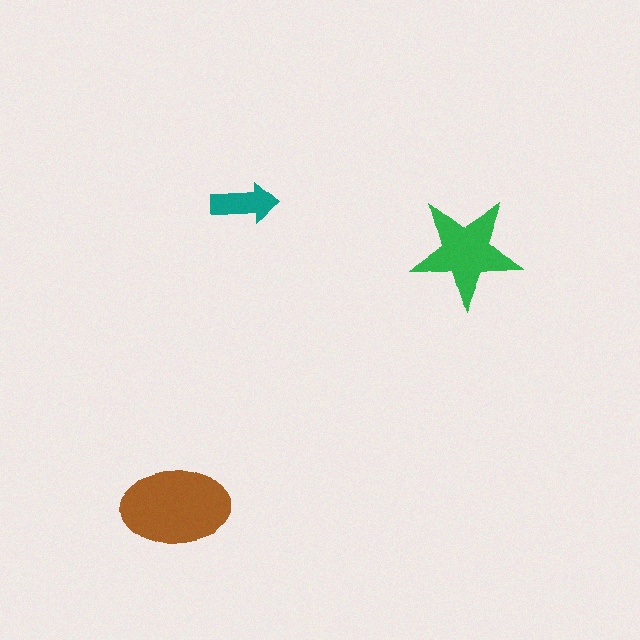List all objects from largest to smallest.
The brown ellipse, the green star, the teal arrow.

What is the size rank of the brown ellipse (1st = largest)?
1st.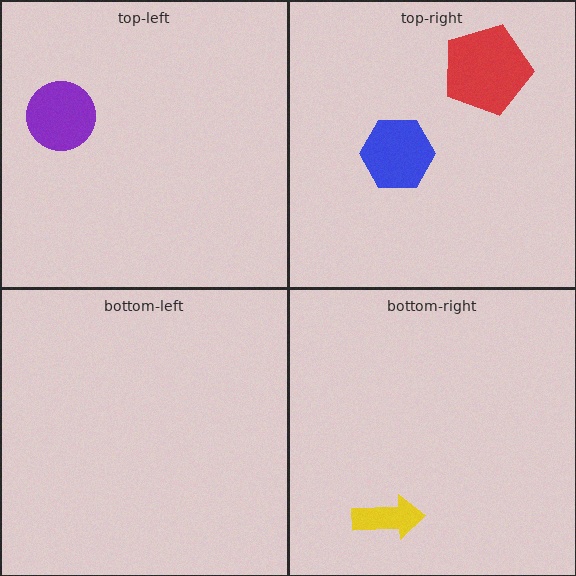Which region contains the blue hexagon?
The top-right region.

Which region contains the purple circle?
The top-left region.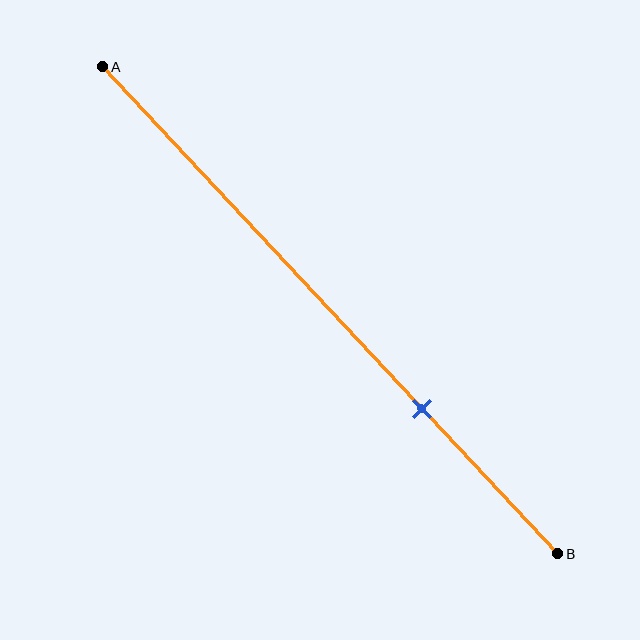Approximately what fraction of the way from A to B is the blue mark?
The blue mark is approximately 70% of the way from A to B.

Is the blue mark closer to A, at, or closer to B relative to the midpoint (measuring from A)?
The blue mark is closer to point B than the midpoint of segment AB.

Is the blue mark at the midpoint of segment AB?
No, the mark is at about 70% from A, not at the 50% midpoint.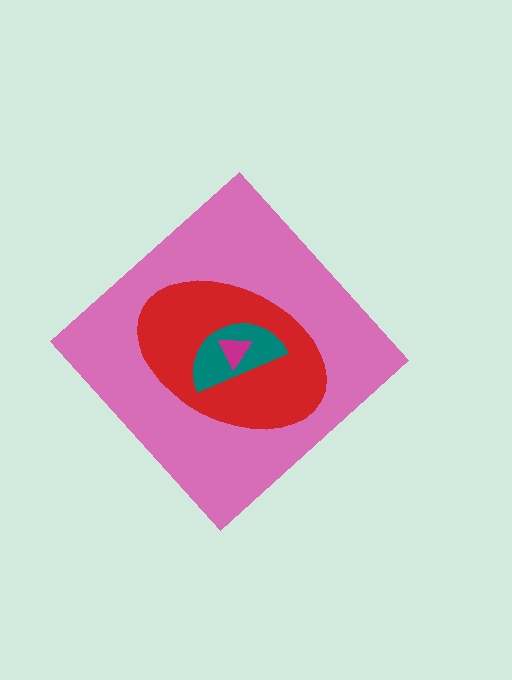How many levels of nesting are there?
4.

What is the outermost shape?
The pink diamond.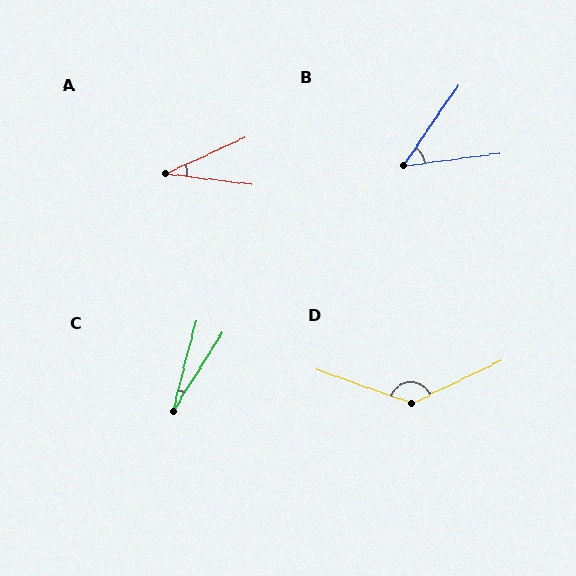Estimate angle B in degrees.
Approximately 49 degrees.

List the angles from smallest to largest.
C (18°), A (31°), B (49°), D (134°).